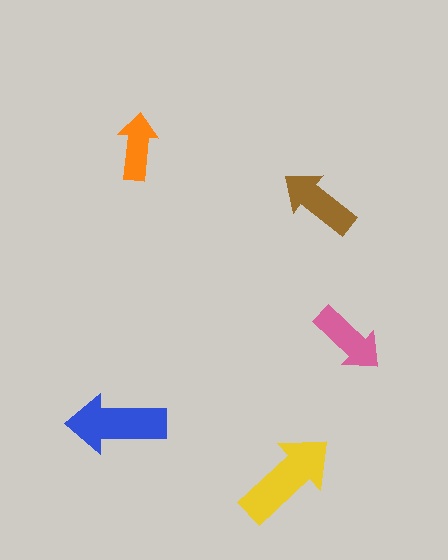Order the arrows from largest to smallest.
the yellow one, the blue one, the brown one, the pink one, the orange one.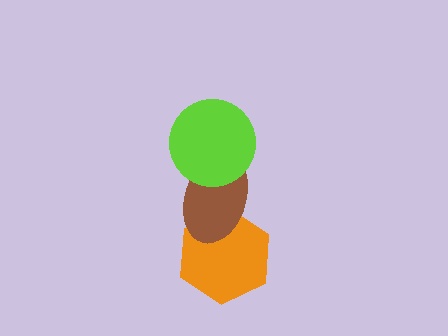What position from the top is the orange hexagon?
The orange hexagon is 3rd from the top.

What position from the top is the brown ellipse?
The brown ellipse is 2nd from the top.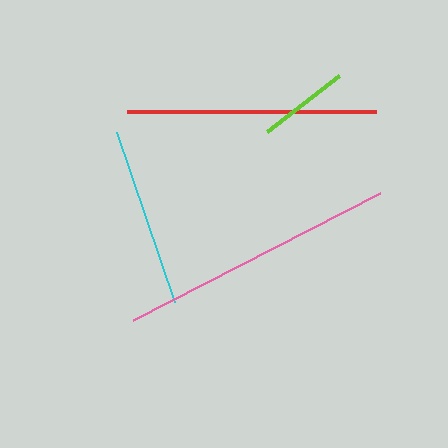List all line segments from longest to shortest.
From longest to shortest: pink, red, cyan, lime.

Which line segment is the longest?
The pink line is the longest at approximately 278 pixels.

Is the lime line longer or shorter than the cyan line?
The cyan line is longer than the lime line.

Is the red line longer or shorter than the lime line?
The red line is longer than the lime line.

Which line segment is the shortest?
The lime line is the shortest at approximately 91 pixels.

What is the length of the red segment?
The red segment is approximately 249 pixels long.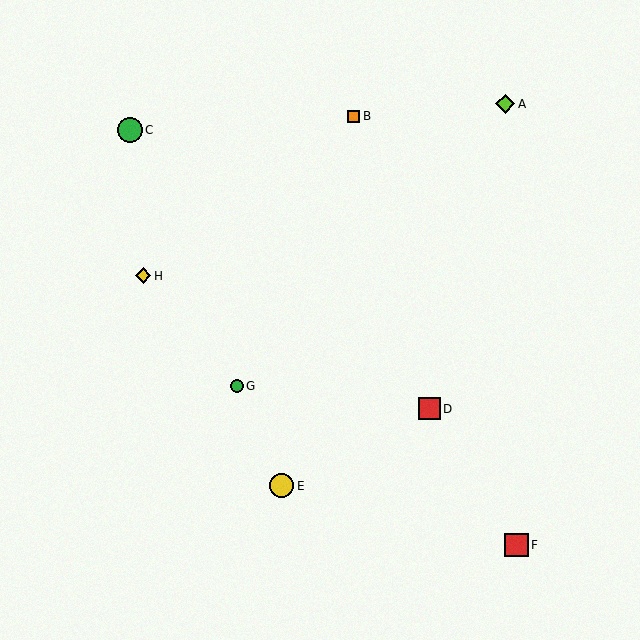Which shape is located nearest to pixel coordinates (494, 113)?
The lime diamond (labeled A) at (505, 104) is nearest to that location.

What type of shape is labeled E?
Shape E is a yellow circle.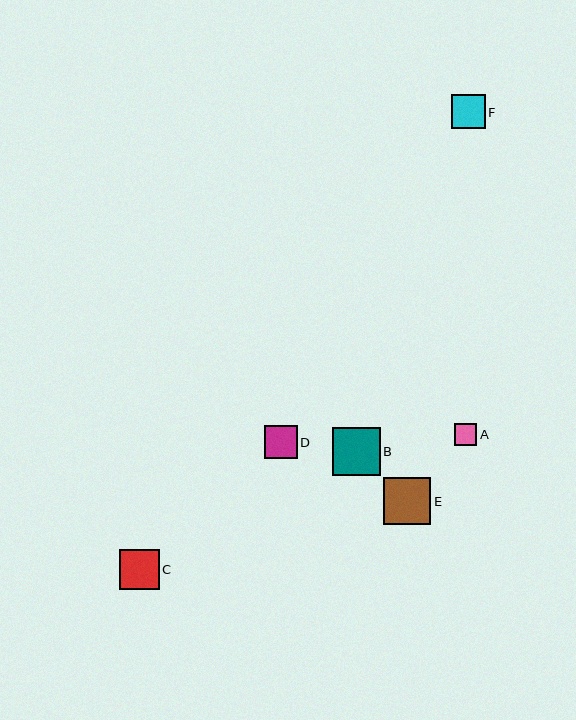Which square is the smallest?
Square A is the smallest with a size of approximately 22 pixels.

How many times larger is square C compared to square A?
Square C is approximately 1.8 times the size of square A.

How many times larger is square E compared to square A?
Square E is approximately 2.1 times the size of square A.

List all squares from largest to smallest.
From largest to smallest: B, E, C, F, D, A.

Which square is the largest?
Square B is the largest with a size of approximately 48 pixels.